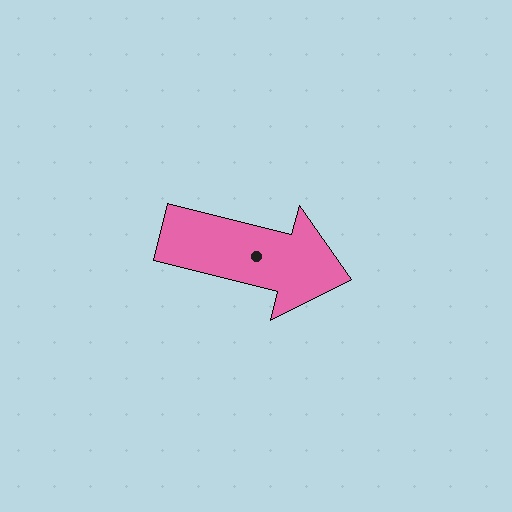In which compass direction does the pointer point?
East.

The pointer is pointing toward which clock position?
Roughly 3 o'clock.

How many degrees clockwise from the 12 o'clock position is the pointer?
Approximately 104 degrees.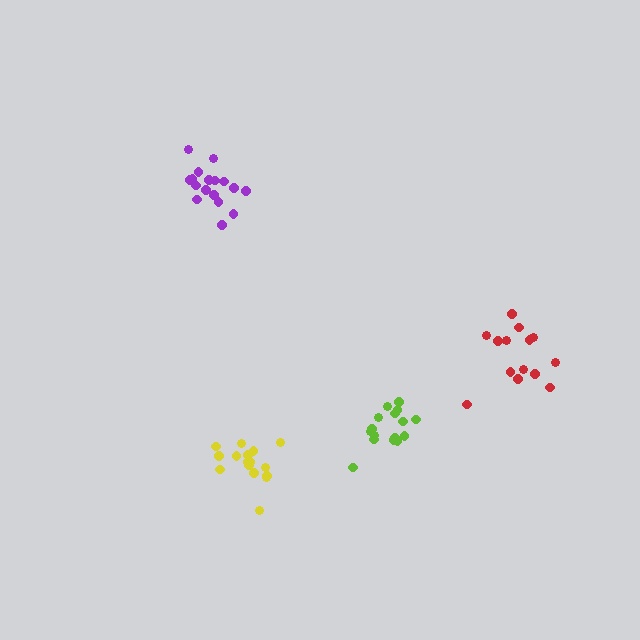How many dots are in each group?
Group 1: 17 dots, Group 2: 16 dots, Group 3: 14 dots, Group 4: 16 dots (63 total).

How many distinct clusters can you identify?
There are 4 distinct clusters.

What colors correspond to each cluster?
The clusters are colored: purple, lime, red, yellow.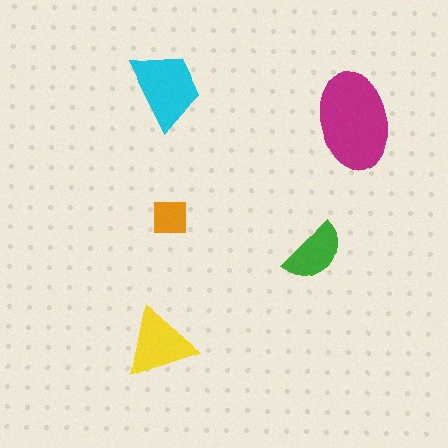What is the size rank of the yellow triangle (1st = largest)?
3rd.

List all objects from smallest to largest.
The orange square, the green semicircle, the yellow triangle, the cyan trapezoid, the magenta ellipse.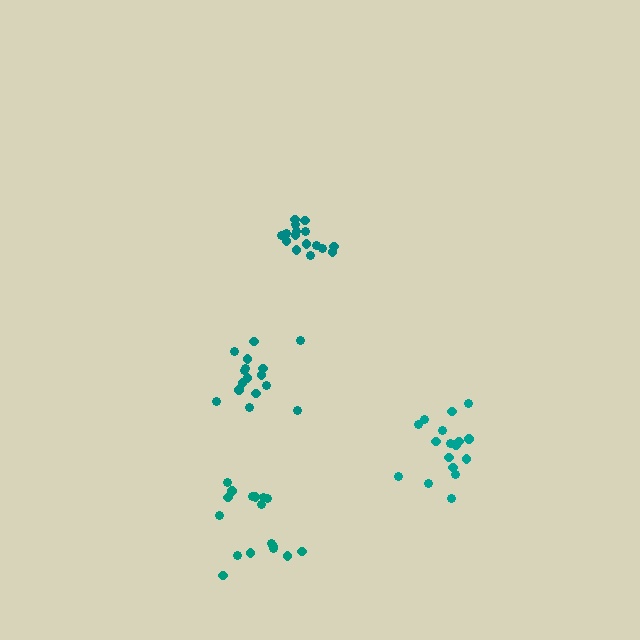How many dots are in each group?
Group 1: 16 dots, Group 2: 16 dots, Group 3: 17 dots, Group 4: 17 dots (66 total).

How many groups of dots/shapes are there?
There are 4 groups.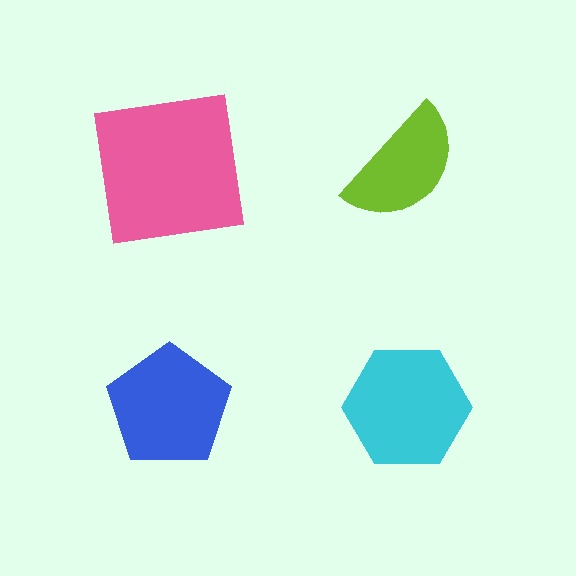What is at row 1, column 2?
A lime semicircle.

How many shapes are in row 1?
2 shapes.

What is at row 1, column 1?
A pink square.